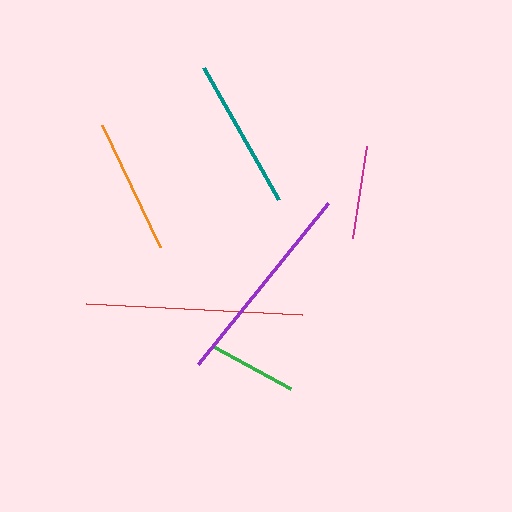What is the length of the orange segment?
The orange segment is approximately 135 pixels long.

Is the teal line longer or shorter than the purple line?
The purple line is longer than the teal line.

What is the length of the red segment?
The red segment is approximately 215 pixels long.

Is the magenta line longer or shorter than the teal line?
The teal line is longer than the magenta line.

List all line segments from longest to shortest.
From longest to shortest: red, purple, teal, orange, magenta, green.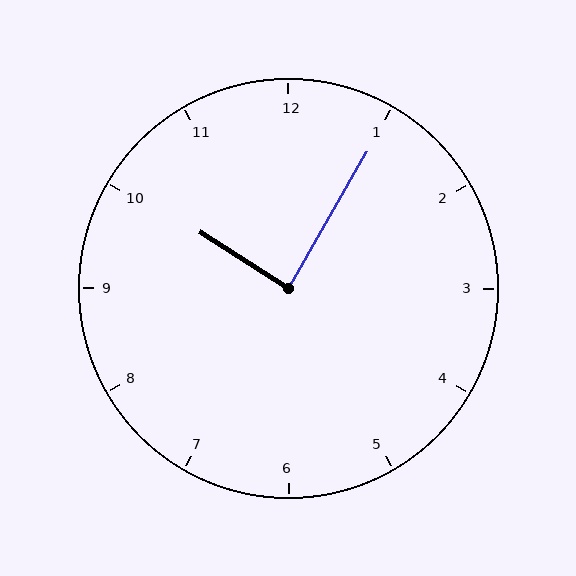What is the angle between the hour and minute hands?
Approximately 88 degrees.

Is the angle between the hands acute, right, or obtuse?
It is right.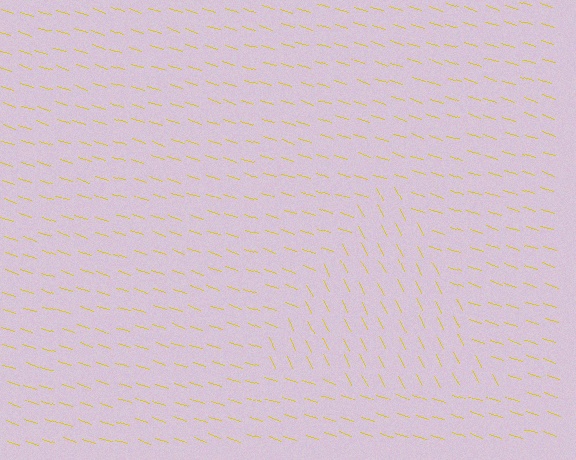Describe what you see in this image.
The image is filled with small yellow line segments. A triangle region in the image has lines oriented differently from the surrounding lines, creating a visible texture boundary.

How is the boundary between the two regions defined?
The boundary is defined purely by a change in line orientation (approximately 45 degrees difference). All lines are the same color and thickness.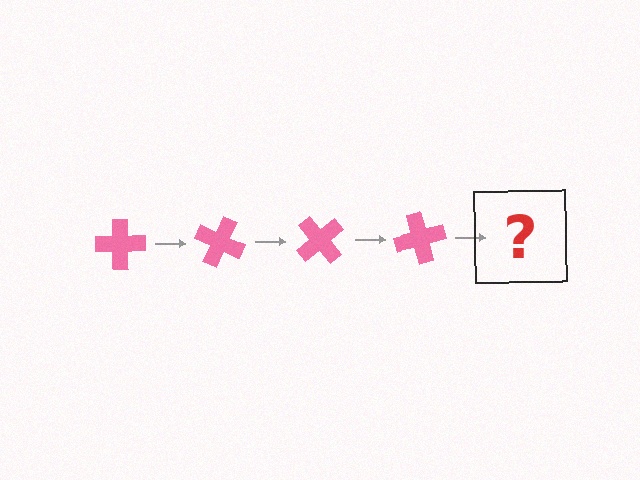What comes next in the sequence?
The next element should be a pink cross rotated 100 degrees.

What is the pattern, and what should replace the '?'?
The pattern is that the cross rotates 25 degrees each step. The '?' should be a pink cross rotated 100 degrees.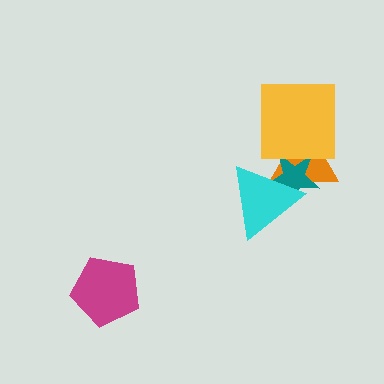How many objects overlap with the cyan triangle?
2 objects overlap with the cyan triangle.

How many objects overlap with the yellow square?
2 objects overlap with the yellow square.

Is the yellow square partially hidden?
No, no other shape covers it.